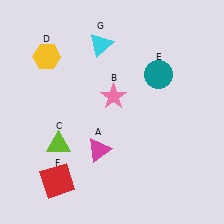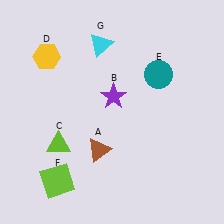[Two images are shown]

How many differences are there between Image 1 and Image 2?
There are 3 differences between the two images.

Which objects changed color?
A changed from magenta to brown. B changed from pink to purple. F changed from red to lime.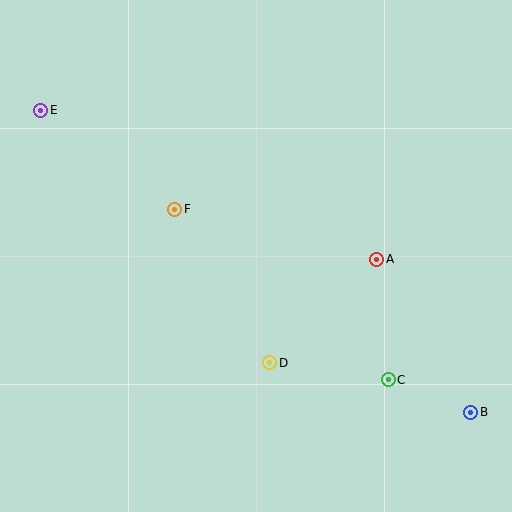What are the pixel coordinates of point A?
Point A is at (377, 259).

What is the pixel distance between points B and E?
The distance between B and E is 525 pixels.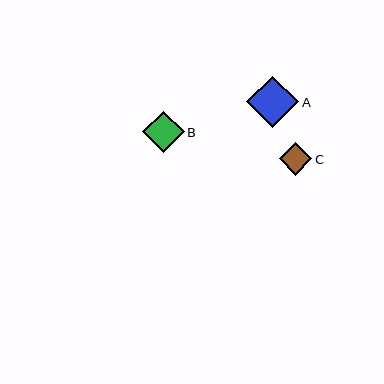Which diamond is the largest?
Diamond A is the largest with a size of approximately 52 pixels.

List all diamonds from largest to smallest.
From largest to smallest: A, B, C.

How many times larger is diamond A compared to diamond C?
Diamond A is approximately 1.6 times the size of diamond C.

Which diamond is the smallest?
Diamond C is the smallest with a size of approximately 32 pixels.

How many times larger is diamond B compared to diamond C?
Diamond B is approximately 1.3 times the size of diamond C.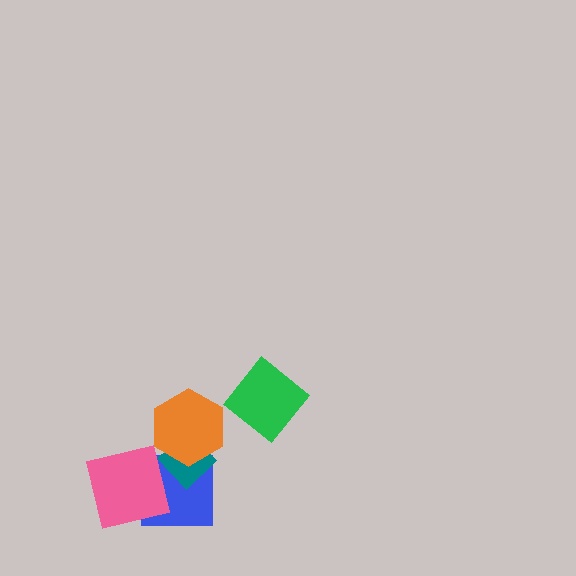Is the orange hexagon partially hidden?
No, no other shape covers it.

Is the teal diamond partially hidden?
Yes, it is partially covered by another shape.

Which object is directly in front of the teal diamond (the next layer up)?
The pink square is directly in front of the teal diamond.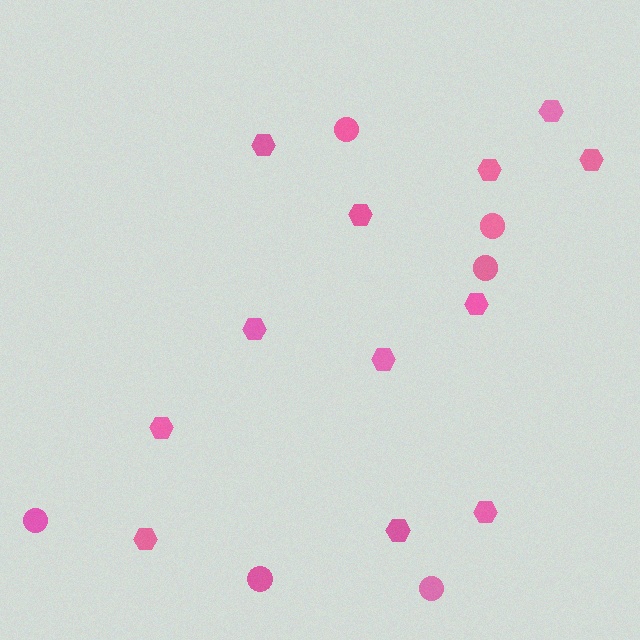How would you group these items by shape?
There are 2 groups: one group of hexagons (12) and one group of circles (6).